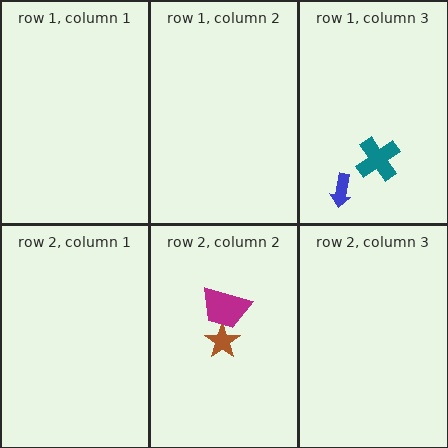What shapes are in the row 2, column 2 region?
The brown star, the magenta trapezoid.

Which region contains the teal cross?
The row 1, column 3 region.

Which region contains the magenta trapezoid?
The row 2, column 2 region.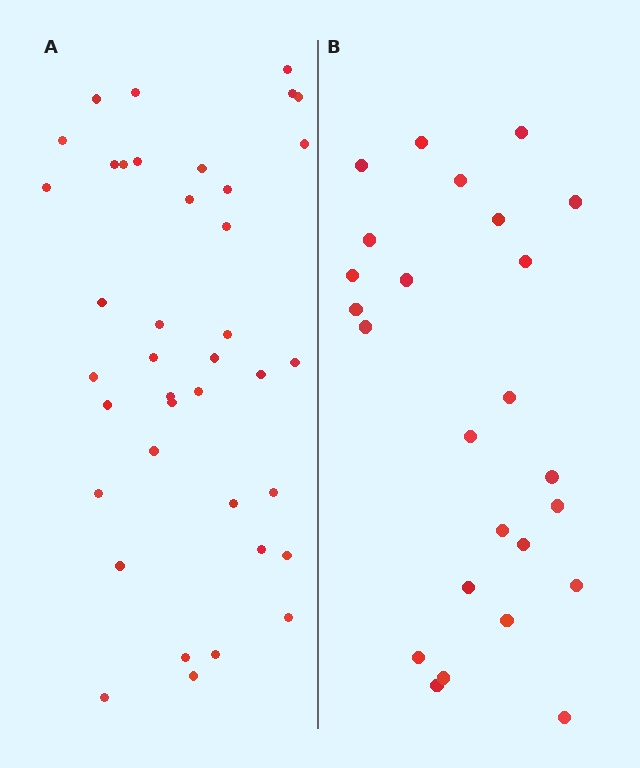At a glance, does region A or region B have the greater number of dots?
Region A (the left region) has more dots.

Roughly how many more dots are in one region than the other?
Region A has approximately 15 more dots than region B.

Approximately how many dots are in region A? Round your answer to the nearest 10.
About 40 dots. (The exact count is 39, which rounds to 40.)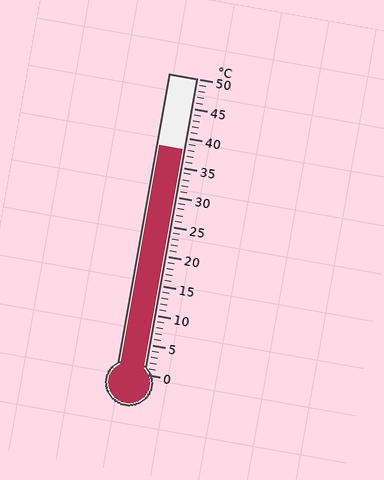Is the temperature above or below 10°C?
The temperature is above 10°C.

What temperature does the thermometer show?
The thermometer shows approximately 38°C.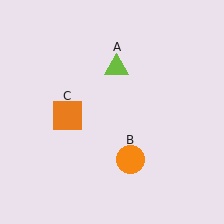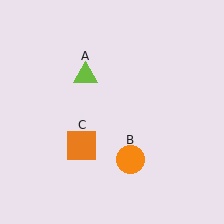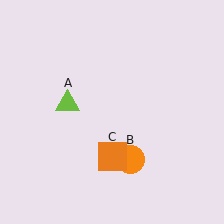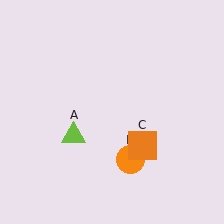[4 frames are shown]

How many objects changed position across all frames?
2 objects changed position: lime triangle (object A), orange square (object C).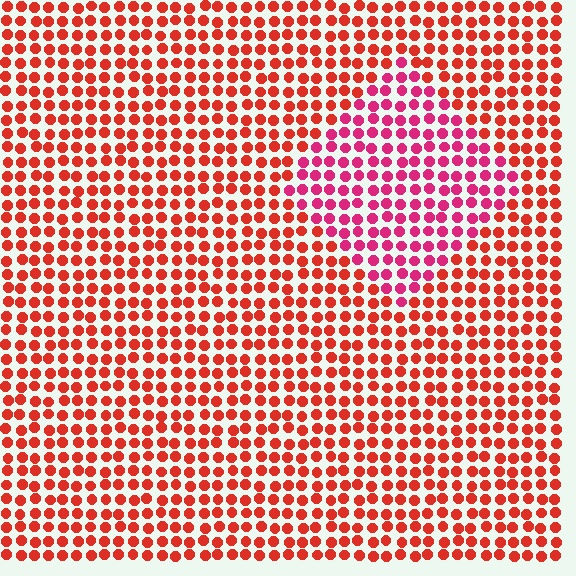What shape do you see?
I see a diamond.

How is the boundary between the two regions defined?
The boundary is defined purely by a slight shift in hue (about 32 degrees). Spacing, size, and orientation are identical on both sides.